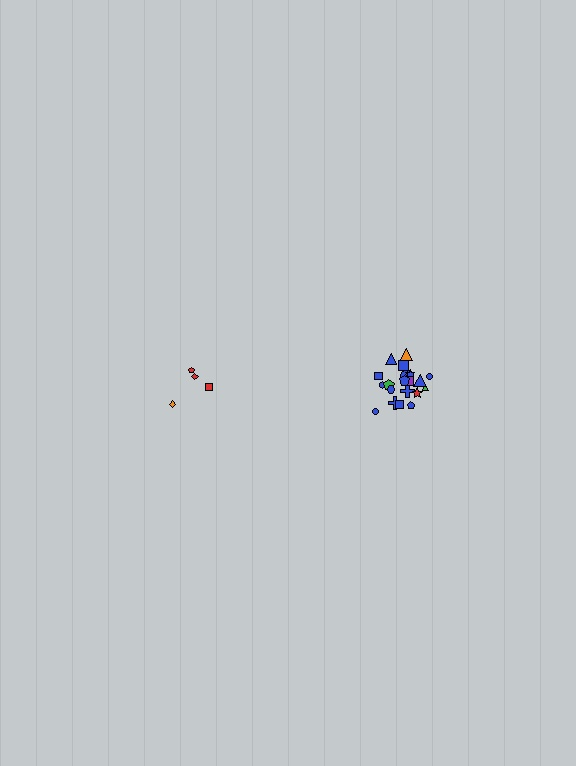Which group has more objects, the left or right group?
The right group.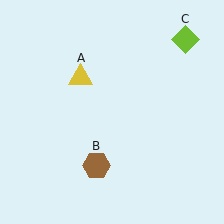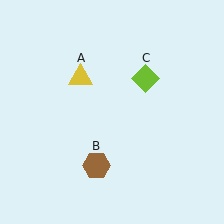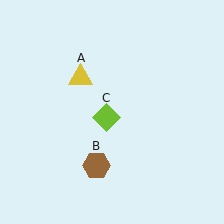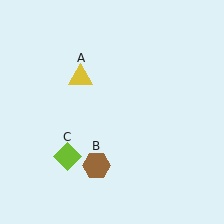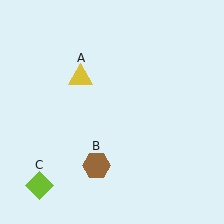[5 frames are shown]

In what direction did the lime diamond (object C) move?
The lime diamond (object C) moved down and to the left.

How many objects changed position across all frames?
1 object changed position: lime diamond (object C).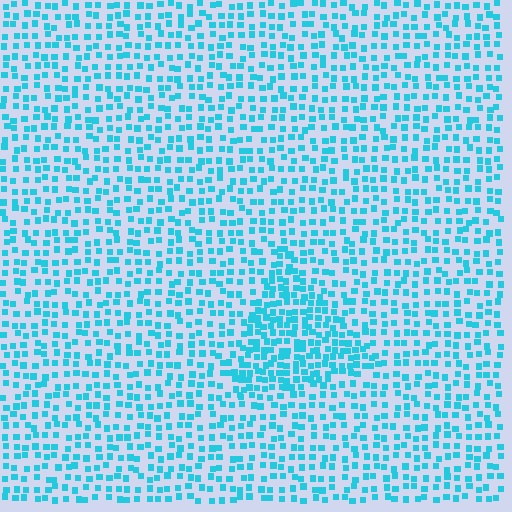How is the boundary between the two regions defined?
The boundary is defined by a change in element density (approximately 1.8x ratio). All elements are the same color, size, and shape.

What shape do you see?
I see a triangle.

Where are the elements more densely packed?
The elements are more densely packed inside the triangle boundary.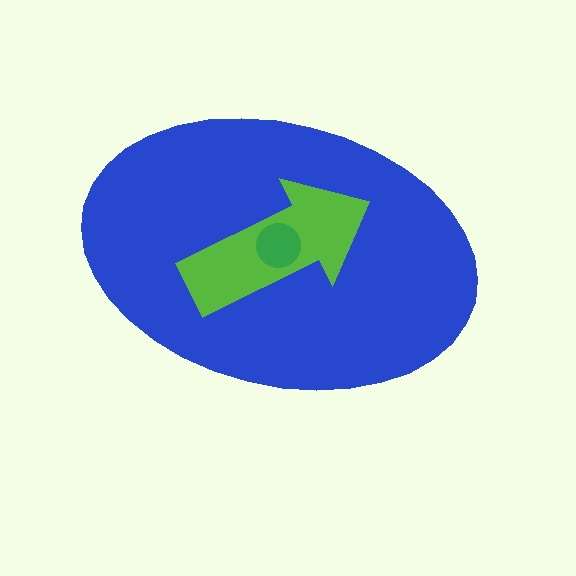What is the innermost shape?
The green circle.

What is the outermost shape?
The blue ellipse.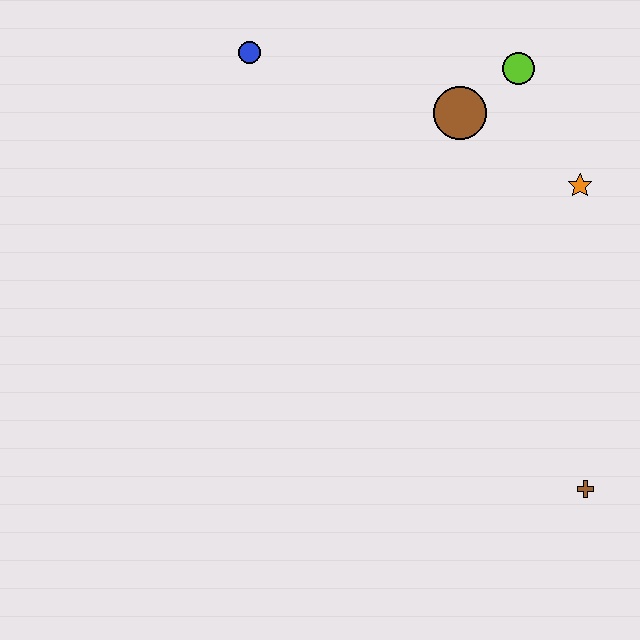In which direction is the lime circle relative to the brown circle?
The lime circle is to the right of the brown circle.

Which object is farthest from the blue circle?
The brown cross is farthest from the blue circle.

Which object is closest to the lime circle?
The brown circle is closest to the lime circle.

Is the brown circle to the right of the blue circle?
Yes